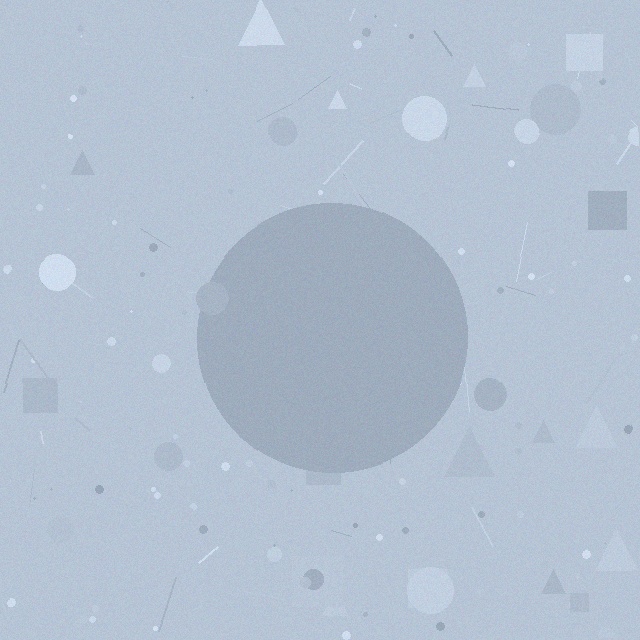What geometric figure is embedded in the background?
A circle is embedded in the background.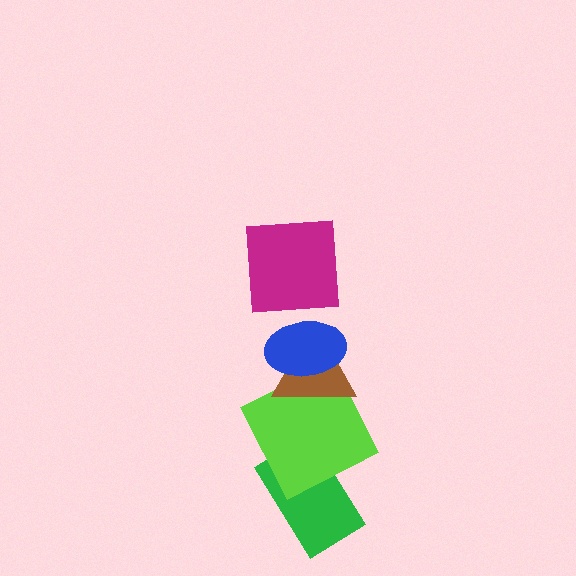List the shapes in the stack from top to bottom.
From top to bottom: the magenta square, the blue ellipse, the brown triangle, the lime square, the green rectangle.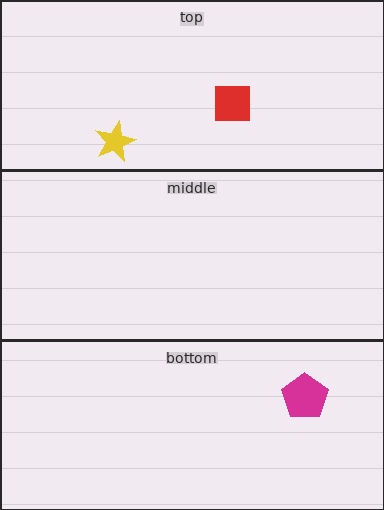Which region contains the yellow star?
The top region.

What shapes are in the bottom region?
The magenta pentagon.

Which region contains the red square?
The top region.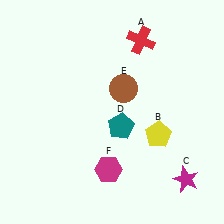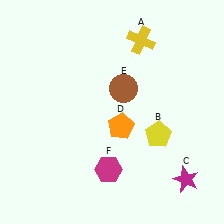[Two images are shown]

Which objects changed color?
A changed from red to yellow. D changed from teal to orange.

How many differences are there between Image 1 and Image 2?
There are 2 differences between the two images.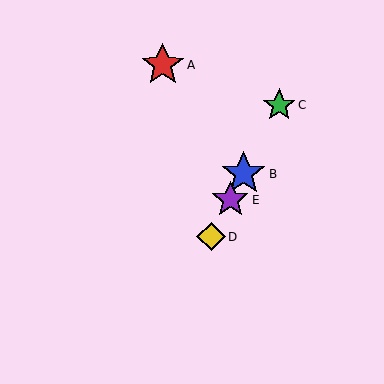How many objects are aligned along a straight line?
4 objects (B, C, D, E) are aligned along a straight line.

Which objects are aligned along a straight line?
Objects B, C, D, E are aligned along a straight line.